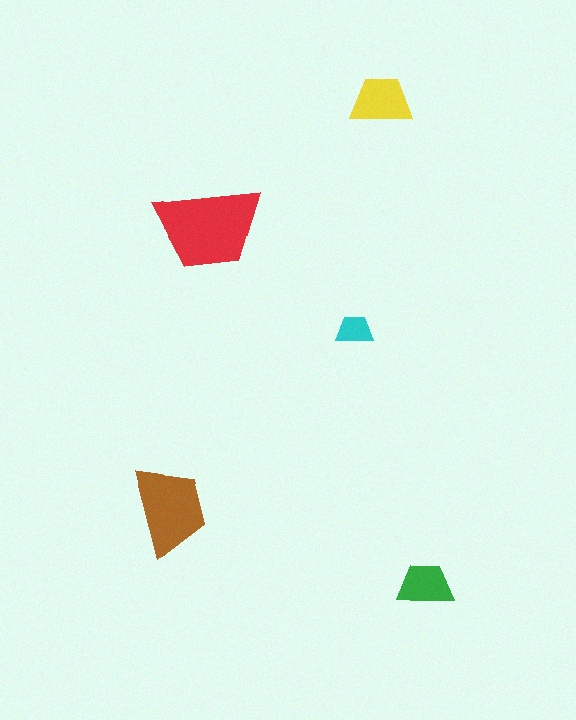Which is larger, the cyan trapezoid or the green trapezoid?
The green one.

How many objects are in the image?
There are 5 objects in the image.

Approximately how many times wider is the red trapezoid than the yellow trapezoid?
About 1.5 times wider.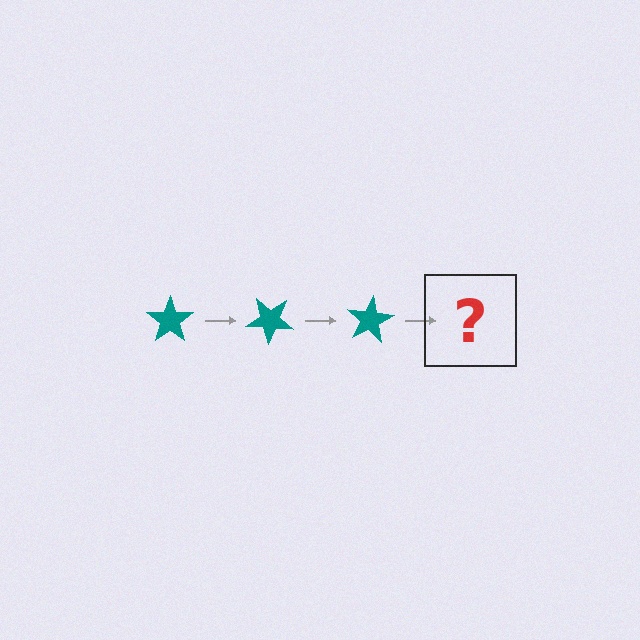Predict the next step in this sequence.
The next step is a teal star rotated 120 degrees.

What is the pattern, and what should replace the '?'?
The pattern is that the star rotates 40 degrees each step. The '?' should be a teal star rotated 120 degrees.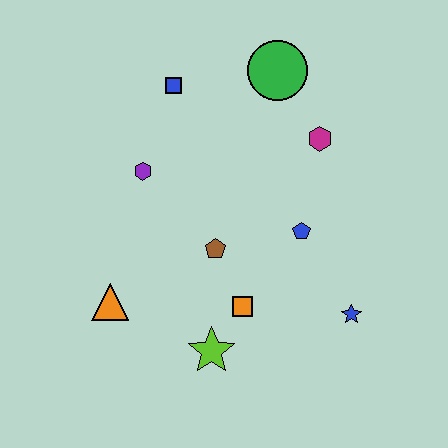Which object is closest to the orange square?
The lime star is closest to the orange square.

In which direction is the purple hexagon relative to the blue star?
The purple hexagon is to the left of the blue star.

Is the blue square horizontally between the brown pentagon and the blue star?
No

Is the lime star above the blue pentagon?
No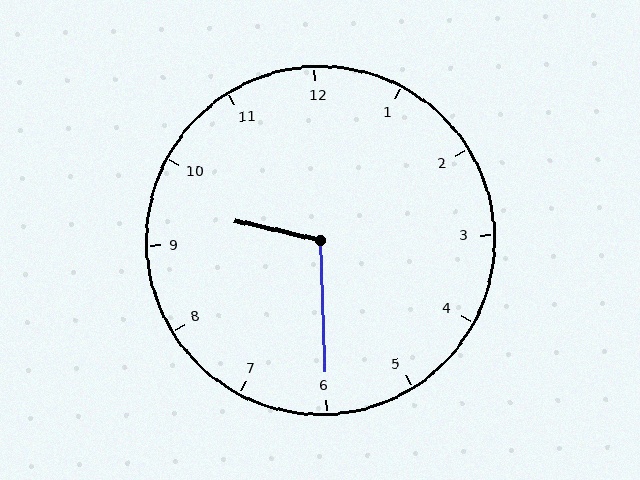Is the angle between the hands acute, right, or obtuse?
It is obtuse.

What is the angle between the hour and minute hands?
Approximately 105 degrees.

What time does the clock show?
9:30.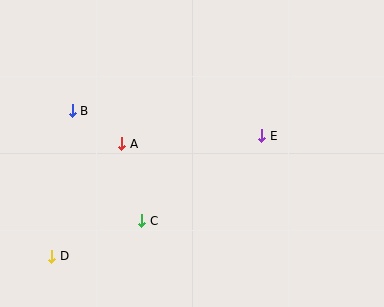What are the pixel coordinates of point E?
Point E is at (262, 136).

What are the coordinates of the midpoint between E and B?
The midpoint between E and B is at (167, 123).